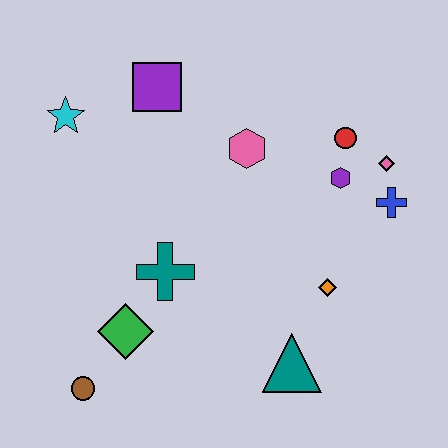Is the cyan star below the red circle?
No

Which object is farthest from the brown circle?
The pink diamond is farthest from the brown circle.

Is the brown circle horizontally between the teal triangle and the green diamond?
No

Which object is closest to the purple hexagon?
The red circle is closest to the purple hexagon.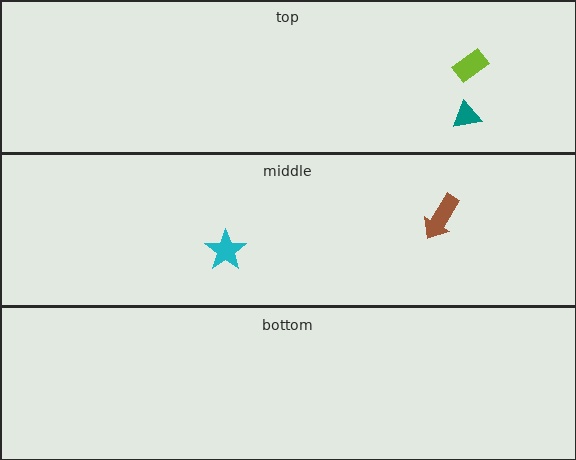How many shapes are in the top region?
2.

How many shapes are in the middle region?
2.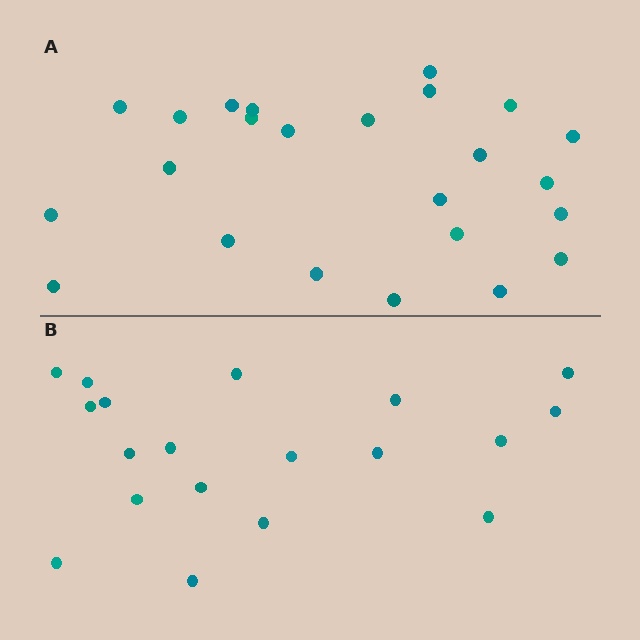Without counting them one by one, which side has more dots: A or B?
Region A (the top region) has more dots.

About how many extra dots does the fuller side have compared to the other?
Region A has about 5 more dots than region B.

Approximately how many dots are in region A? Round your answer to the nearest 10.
About 20 dots. (The exact count is 24, which rounds to 20.)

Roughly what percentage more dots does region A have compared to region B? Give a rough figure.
About 25% more.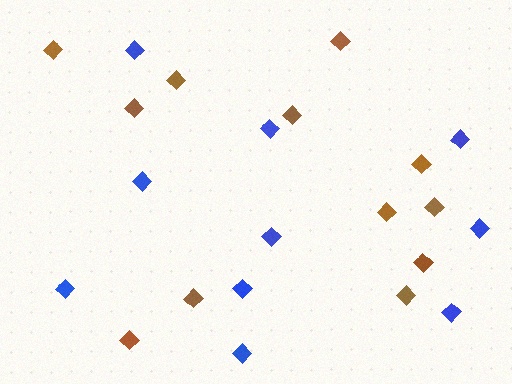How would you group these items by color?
There are 2 groups: one group of brown diamonds (12) and one group of blue diamonds (10).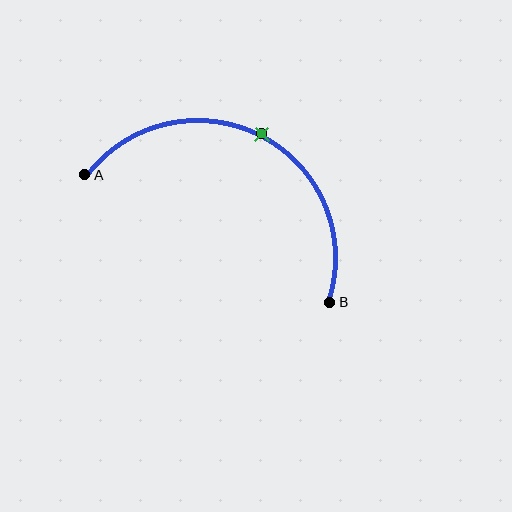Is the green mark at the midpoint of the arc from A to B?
Yes. The green mark lies on the arc at equal arc-length from both A and B — it is the arc midpoint.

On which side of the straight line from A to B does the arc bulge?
The arc bulges above the straight line connecting A and B.